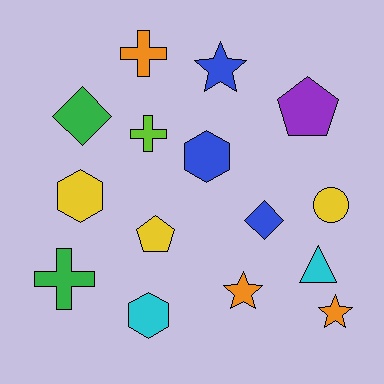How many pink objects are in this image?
There are no pink objects.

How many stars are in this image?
There are 3 stars.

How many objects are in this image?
There are 15 objects.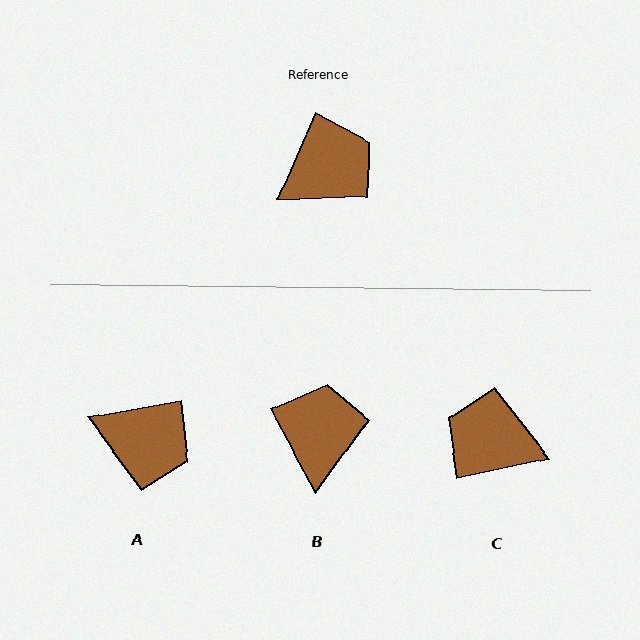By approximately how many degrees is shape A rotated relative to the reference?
Approximately 56 degrees clockwise.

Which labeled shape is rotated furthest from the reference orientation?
C, about 126 degrees away.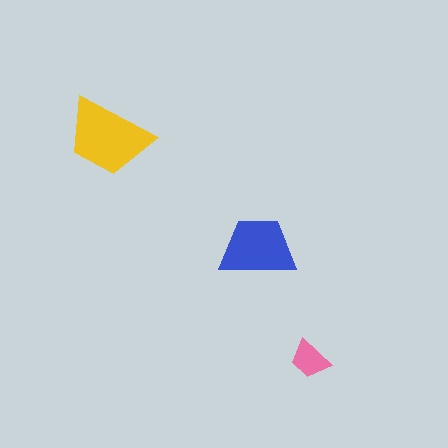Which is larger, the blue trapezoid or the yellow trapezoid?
The yellow one.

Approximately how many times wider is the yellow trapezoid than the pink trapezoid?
About 2 times wider.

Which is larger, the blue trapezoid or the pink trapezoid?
The blue one.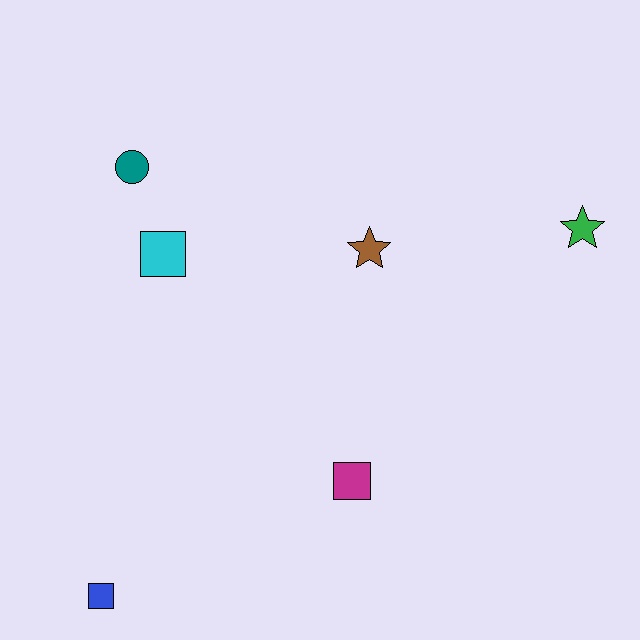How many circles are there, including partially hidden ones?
There is 1 circle.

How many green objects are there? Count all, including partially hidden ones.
There is 1 green object.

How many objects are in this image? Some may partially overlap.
There are 6 objects.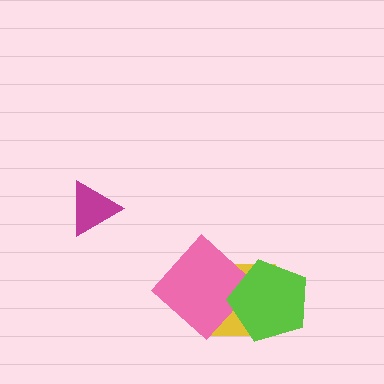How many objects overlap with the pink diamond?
2 objects overlap with the pink diamond.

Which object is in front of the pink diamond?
The lime pentagon is in front of the pink diamond.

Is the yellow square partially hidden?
Yes, it is partially covered by another shape.